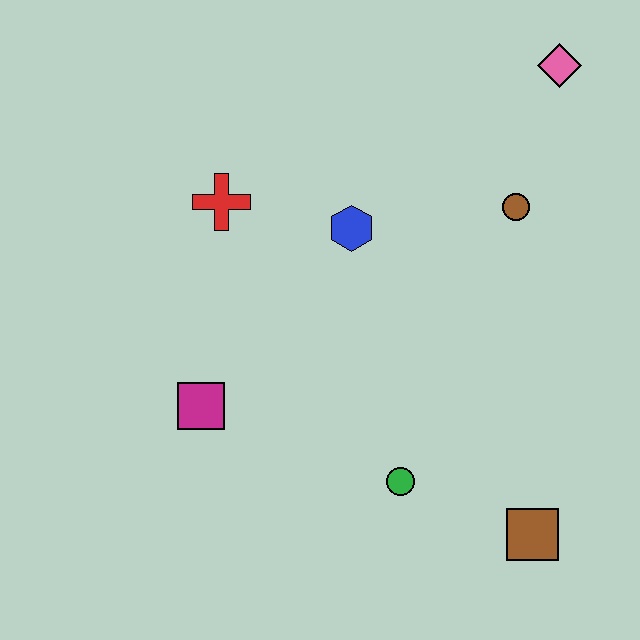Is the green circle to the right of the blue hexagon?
Yes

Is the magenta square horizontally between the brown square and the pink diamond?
No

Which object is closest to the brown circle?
The pink diamond is closest to the brown circle.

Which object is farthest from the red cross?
The brown square is farthest from the red cross.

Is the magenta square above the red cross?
No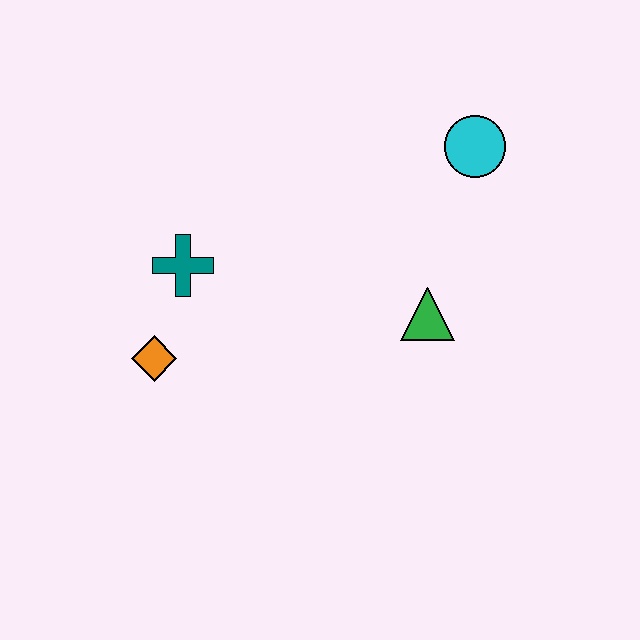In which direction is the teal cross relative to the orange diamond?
The teal cross is above the orange diamond.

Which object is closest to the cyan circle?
The green triangle is closest to the cyan circle.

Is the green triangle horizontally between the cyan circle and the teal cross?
Yes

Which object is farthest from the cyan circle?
The orange diamond is farthest from the cyan circle.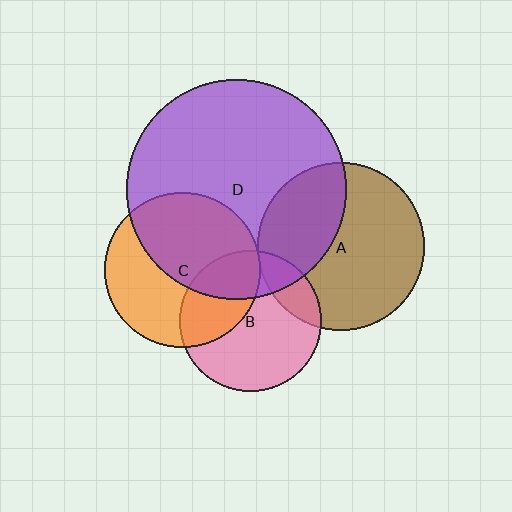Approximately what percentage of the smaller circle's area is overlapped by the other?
Approximately 5%.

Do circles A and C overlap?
Yes.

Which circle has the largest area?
Circle D (purple).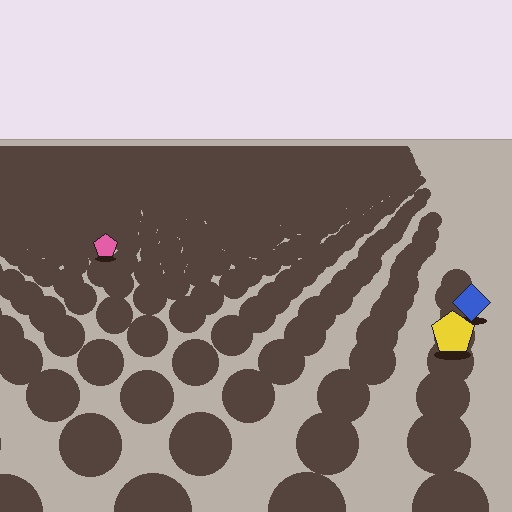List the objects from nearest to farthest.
From nearest to farthest: the yellow pentagon, the blue diamond, the pink pentagon.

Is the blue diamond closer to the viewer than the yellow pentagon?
No. The yellow pentagon is closer — you can tell from the texture gradient: the ground texture is coarser near it.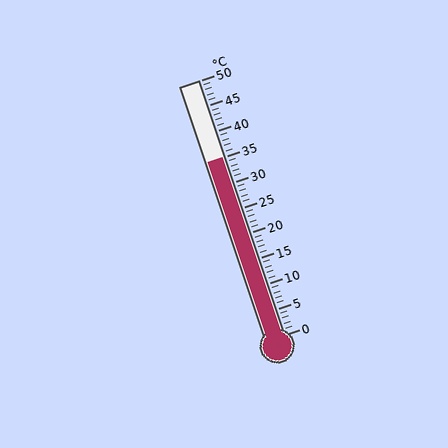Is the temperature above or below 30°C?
The temperature is above 30°C.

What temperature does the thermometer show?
The thermometer shows approximately 35°C.